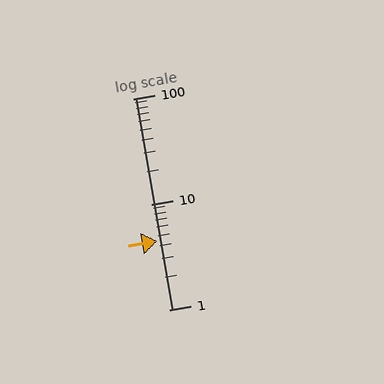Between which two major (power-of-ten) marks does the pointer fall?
The pointer is between 1 and 10.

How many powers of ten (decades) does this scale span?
The scale spans 2 decades, from 1 to 100.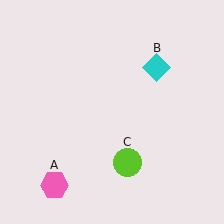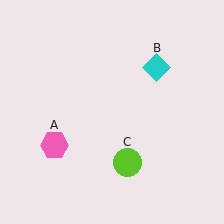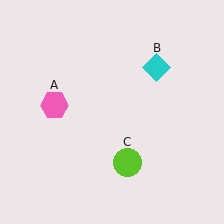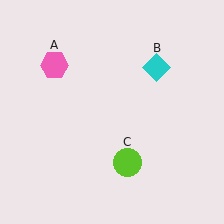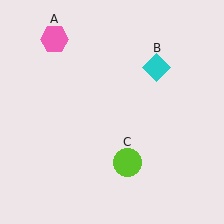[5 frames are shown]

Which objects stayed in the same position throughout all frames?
Cyan diamond (object B) and lime circle (object C) remained stationary.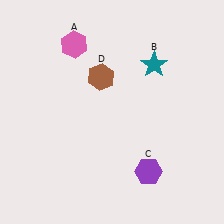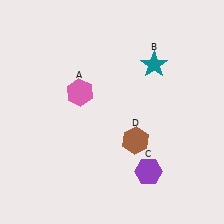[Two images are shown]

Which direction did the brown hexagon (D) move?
The brown hexagon (D) moved down.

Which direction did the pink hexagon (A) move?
The pink hexagon (A) moved down.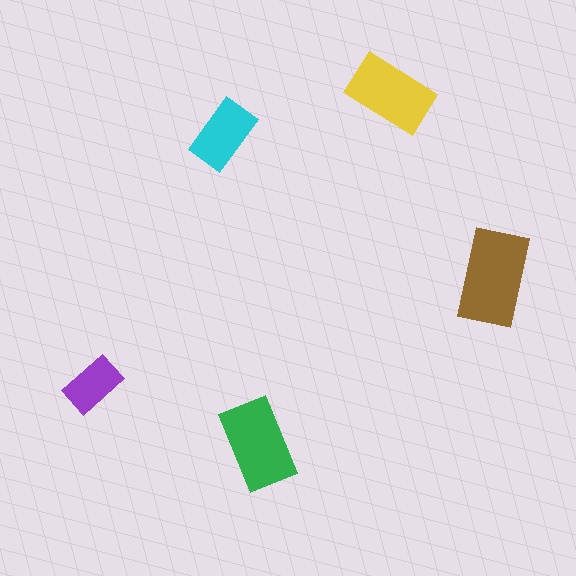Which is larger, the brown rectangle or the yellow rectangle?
The brown one.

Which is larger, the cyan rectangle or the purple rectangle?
The cyan one.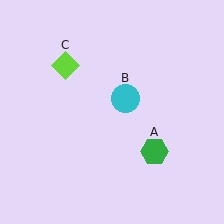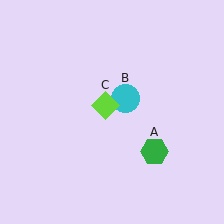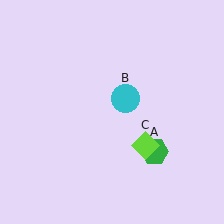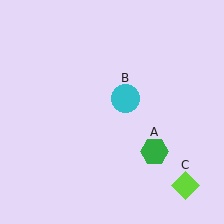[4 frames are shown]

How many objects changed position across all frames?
1 object changed position: lime diamond (object C).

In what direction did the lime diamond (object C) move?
The lime diamond (object C) moved down and to the right.